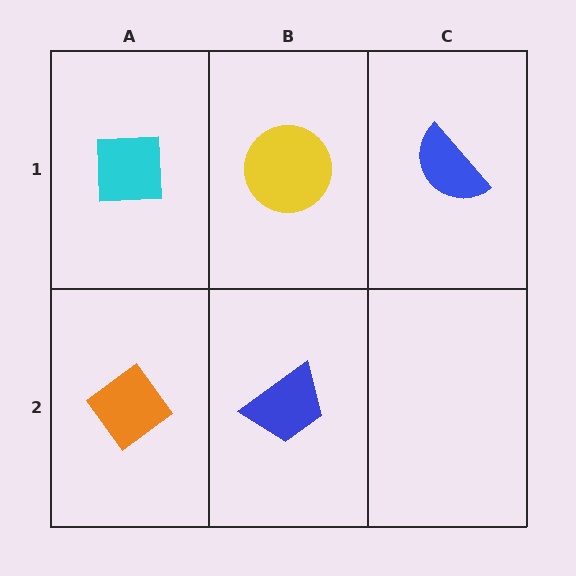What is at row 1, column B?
A yellow circle.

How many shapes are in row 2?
2 shapes.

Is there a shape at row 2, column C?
No, that cell is empty.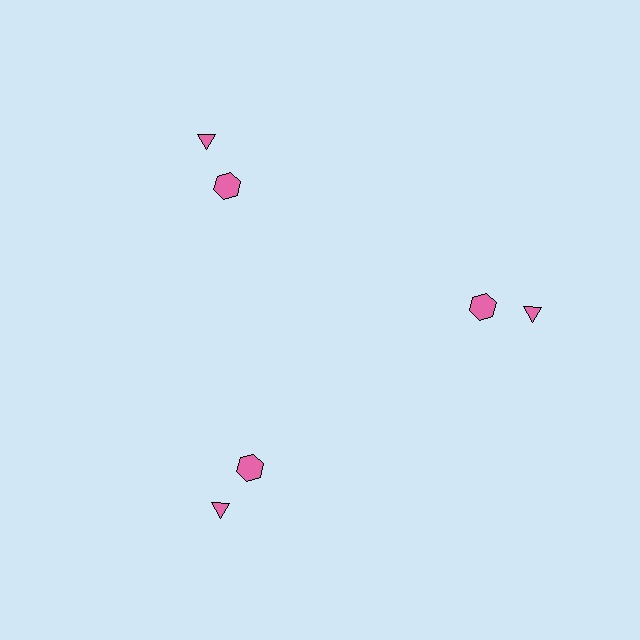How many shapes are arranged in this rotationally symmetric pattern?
There are 6 shapes, arranged in 3 groups of 2.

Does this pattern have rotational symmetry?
Yes, this pattern has 3-fold rotational symmetry. It looks the same after rotating 120 degrees around the center.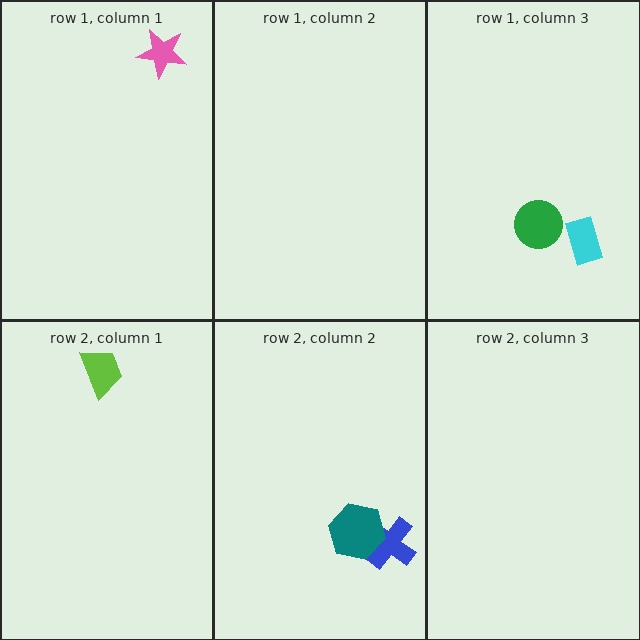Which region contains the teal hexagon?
The row 2, column 2 region.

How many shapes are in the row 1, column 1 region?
1.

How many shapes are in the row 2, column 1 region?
1.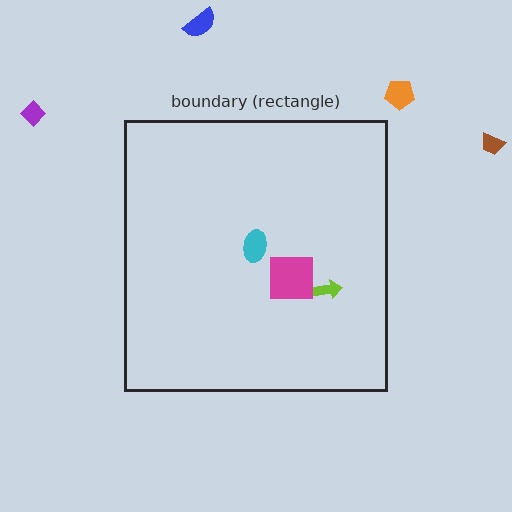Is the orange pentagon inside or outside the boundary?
Outside.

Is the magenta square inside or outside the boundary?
Inside.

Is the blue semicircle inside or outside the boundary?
Outside.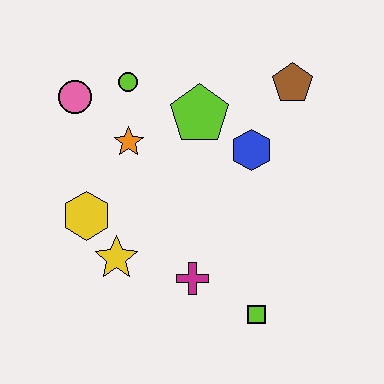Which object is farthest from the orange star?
The lime square is farthest from the orange star.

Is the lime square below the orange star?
Yes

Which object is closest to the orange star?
The lime circle is closest to the orange star.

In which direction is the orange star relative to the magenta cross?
The orange star is above the magenta cross.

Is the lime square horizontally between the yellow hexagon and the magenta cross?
No